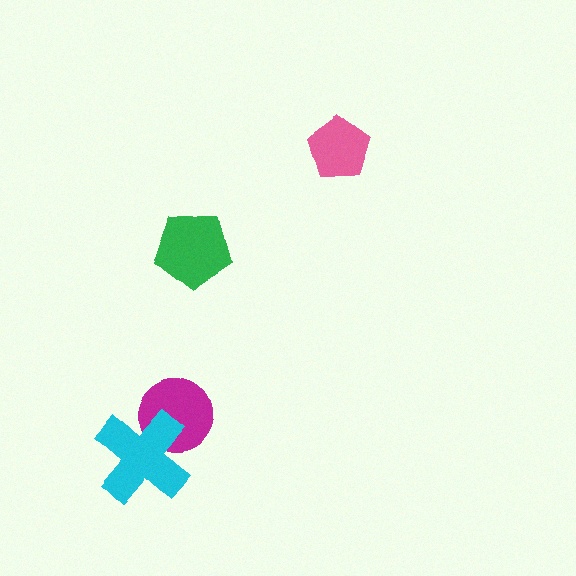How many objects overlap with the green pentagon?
0 objects overlap with the green pentagon.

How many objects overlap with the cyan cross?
1 object overlaps with the cyan cross.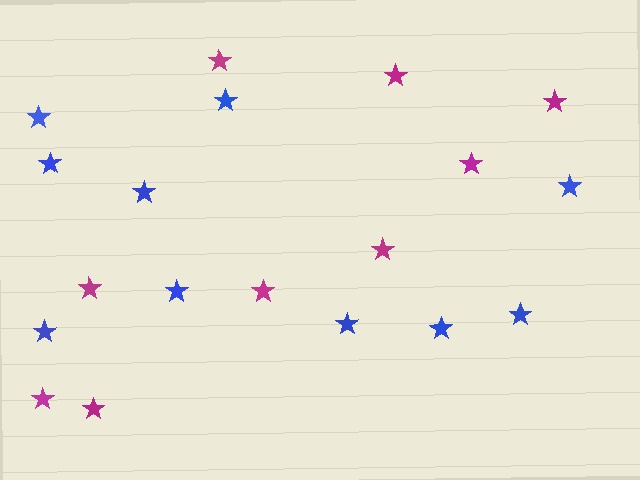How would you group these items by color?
There are 2 groups: one group of magenta stars (9) and one group of blue stars (10).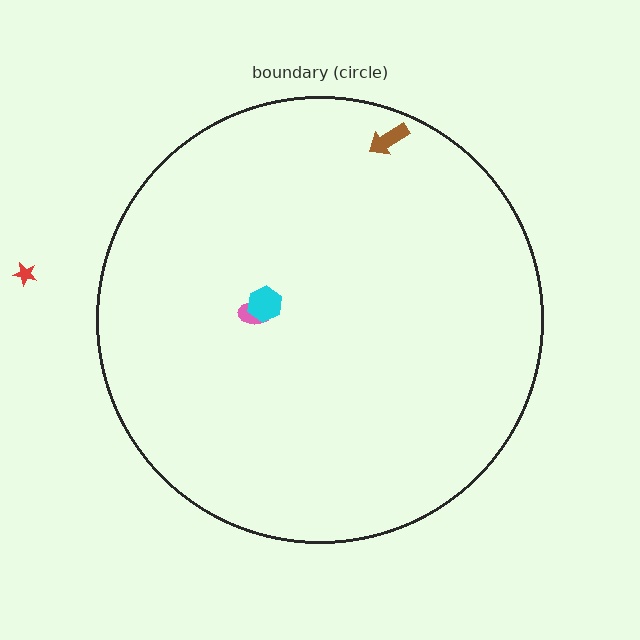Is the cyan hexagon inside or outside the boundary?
Inside.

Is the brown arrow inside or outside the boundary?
Inside.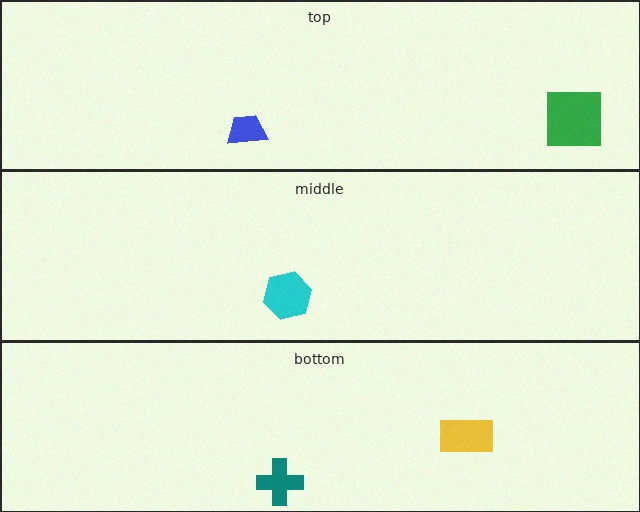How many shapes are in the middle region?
1.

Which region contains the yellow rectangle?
The bottom region.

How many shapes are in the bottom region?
2.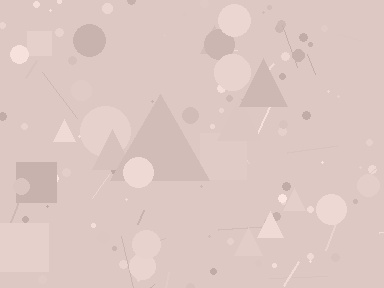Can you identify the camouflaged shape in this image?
The camouflaged shape is a triangle.